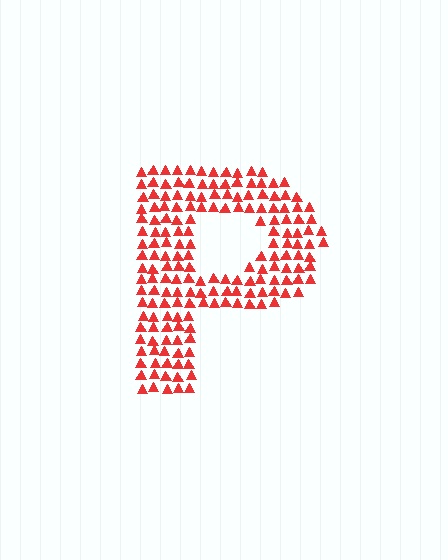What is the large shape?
The large shape is the letter P.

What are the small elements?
The small elements are triangles.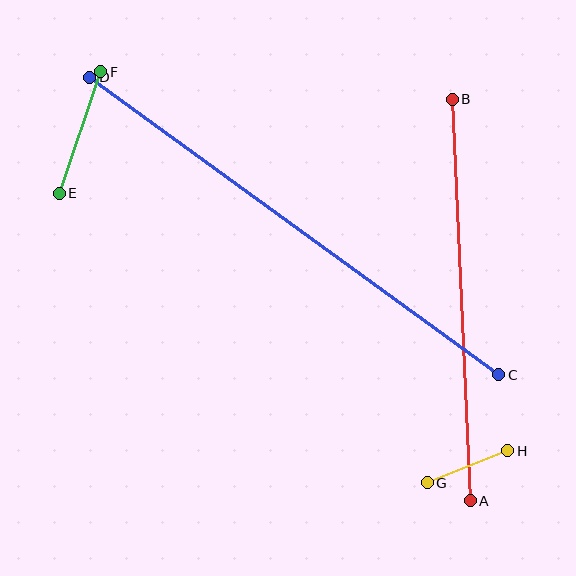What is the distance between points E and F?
The distance is approximately 128 pixels.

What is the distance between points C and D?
The distance is approximately 506 pixels.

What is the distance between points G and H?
The distance is approximately 86 pixels.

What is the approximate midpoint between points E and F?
The midpoint is at approximately (80, 132) pixels.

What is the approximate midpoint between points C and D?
The midpoint is at approximately (294, 226) pixels.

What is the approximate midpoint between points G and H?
The midpoint is at approximately (467, 467) pixels.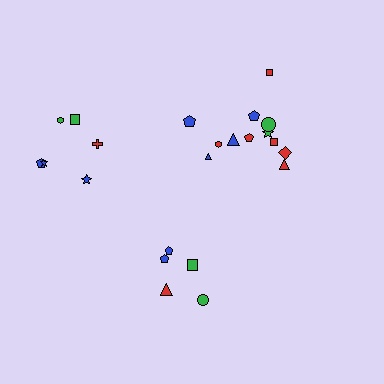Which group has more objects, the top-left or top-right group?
The top-right group.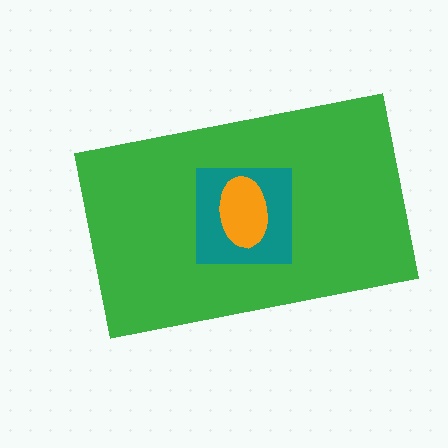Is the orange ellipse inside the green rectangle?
Yes.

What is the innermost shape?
The orange ellipse.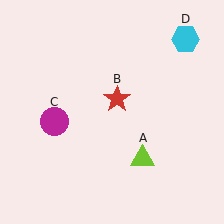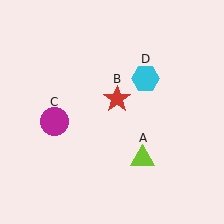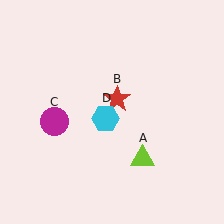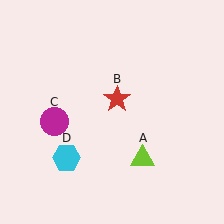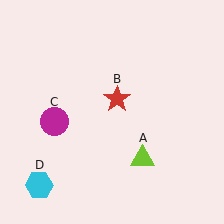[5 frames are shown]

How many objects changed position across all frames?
1 object changed position: cyan hexagon (object D).